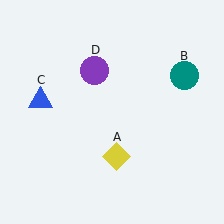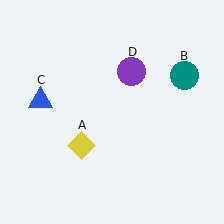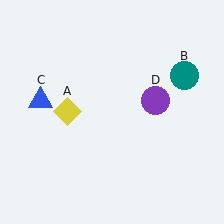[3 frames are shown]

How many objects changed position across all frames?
2 objects changed position: yellow diamond (object A), purple circle (object D).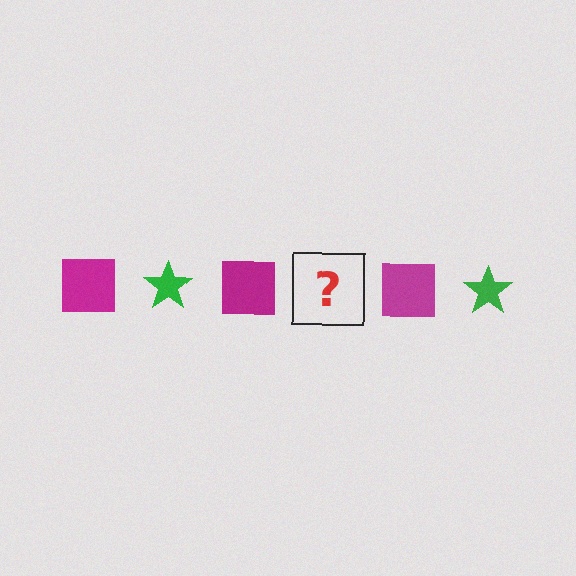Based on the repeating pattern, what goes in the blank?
The blank should be a green star.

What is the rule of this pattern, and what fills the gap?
The rule is that the pattern alternates between magenta square and green star. The gap should be filled with a green star.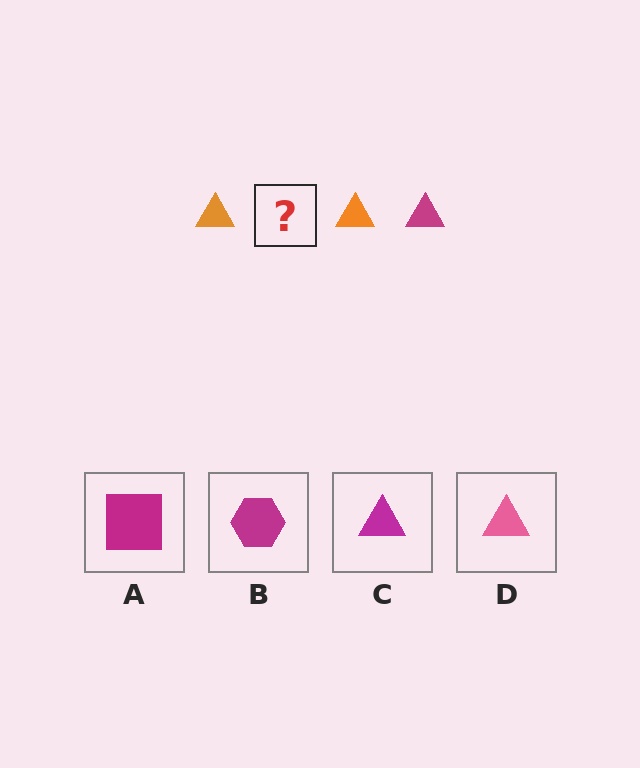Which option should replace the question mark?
Option C.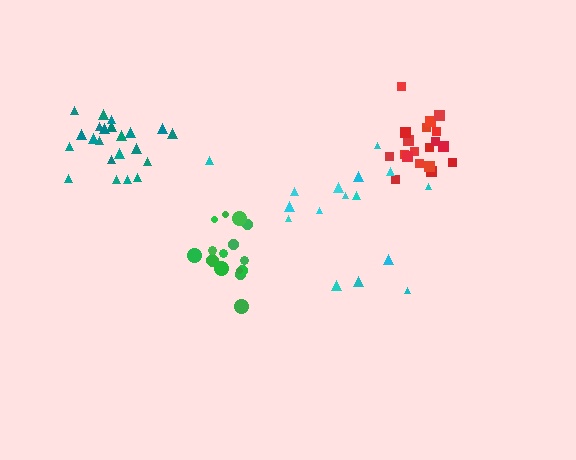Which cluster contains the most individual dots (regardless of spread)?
Teal (22).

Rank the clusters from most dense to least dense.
red, green, teal, cyan.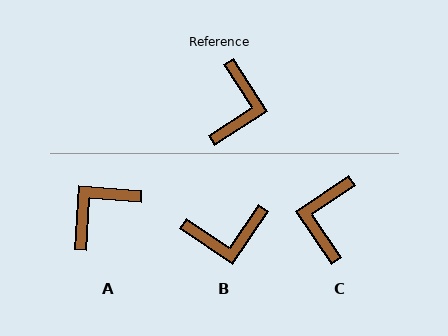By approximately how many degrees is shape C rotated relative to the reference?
Approximately 179 degrees clockwise.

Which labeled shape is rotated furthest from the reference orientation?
C, about 179 degrees away.